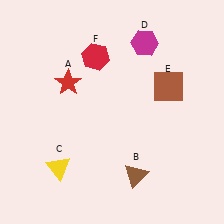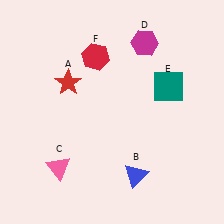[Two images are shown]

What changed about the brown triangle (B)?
In Image 1, B is brown. In Image 2, it changed to blue.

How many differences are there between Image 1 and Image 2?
There are 3 differences between the two images.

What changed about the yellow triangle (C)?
In Image 1, C is yellow. In Image 2, it changed to pink.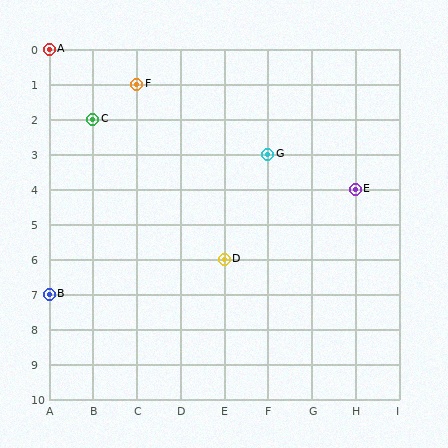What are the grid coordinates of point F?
Point F is at grid coordinates (C, 1).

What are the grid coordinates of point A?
Point A is at grid coordinates (A, 0).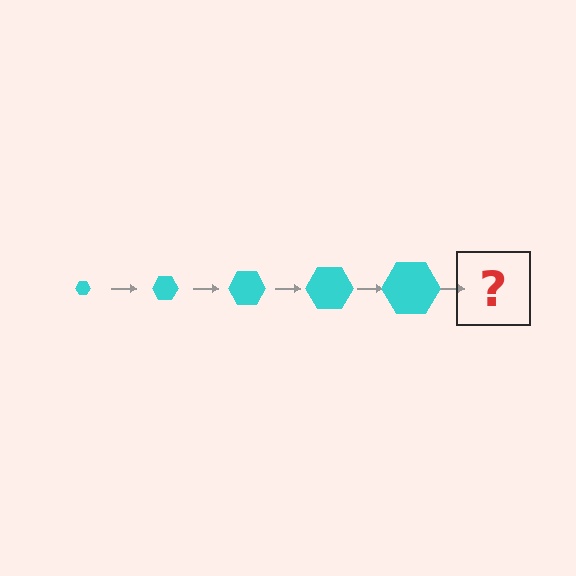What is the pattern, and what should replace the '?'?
The pattern is that the hexagon gets progressively larger each step. The '?' should be a cyan hexagon, larger than the previous one.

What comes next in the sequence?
The next element should be a cyan hexagon, larger than the previous one.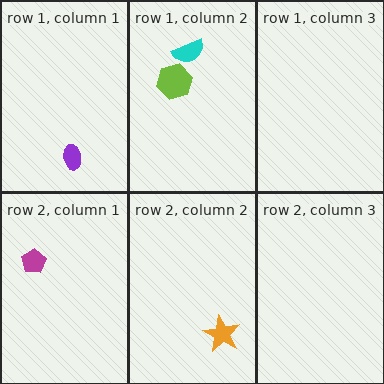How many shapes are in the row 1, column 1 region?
1.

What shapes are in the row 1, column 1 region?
The purple ellipse.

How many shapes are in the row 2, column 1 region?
1.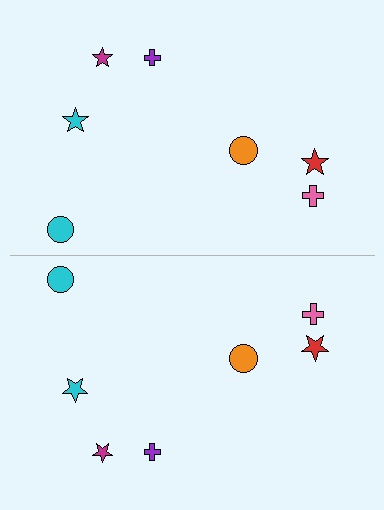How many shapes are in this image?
There are 14 shapes in this image.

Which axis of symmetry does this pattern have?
The pattern has a horizontal axis of symmetry running through the center of the image.